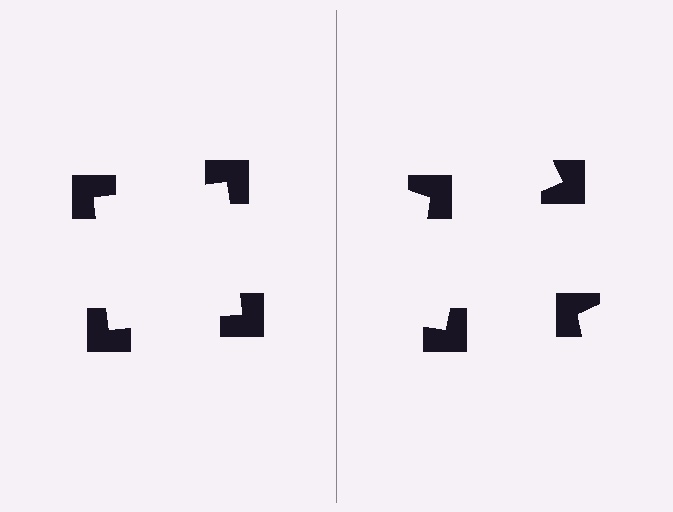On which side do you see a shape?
An illusory square appears on the left side. On the right side the wedge cuts are rotated, so no coherent shape forms.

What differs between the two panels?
The notched squares are positioned identically on both sides; only the wedge orientations differ. On the left they align to a square; on the right they are misaligned.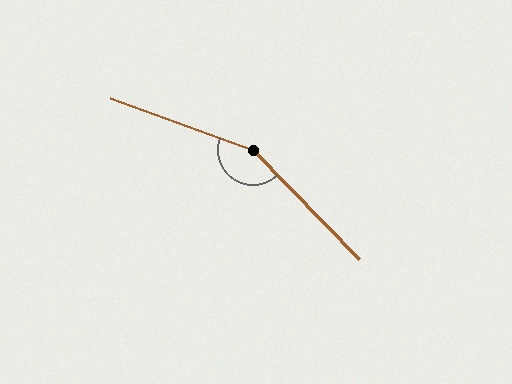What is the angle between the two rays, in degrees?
Approximately 154 degrees.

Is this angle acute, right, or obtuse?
It is obtuse.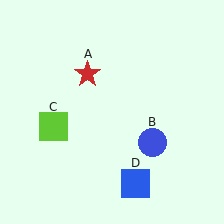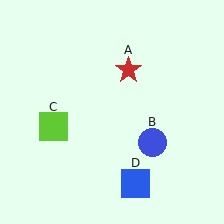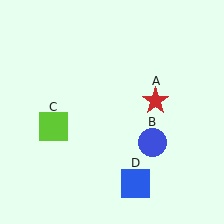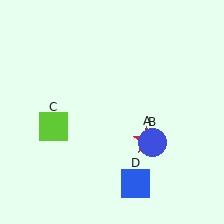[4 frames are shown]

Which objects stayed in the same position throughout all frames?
Blue circle (object B) and lime square (object C) and blue square (object D) remained stationary.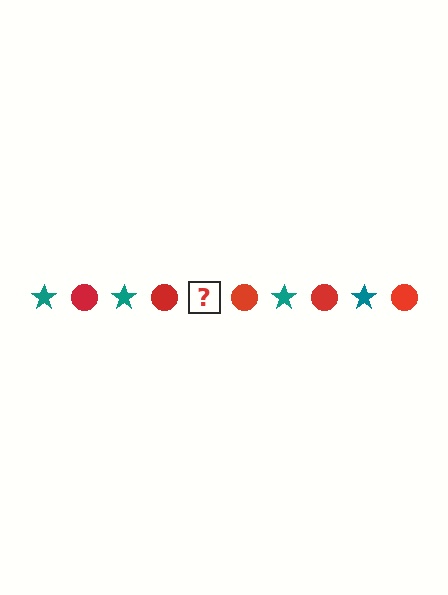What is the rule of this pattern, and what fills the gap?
The rule is that the pattern alternates between teal star and red circle. The gap should be filled with a teal star.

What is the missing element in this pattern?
The missing element is a teal star.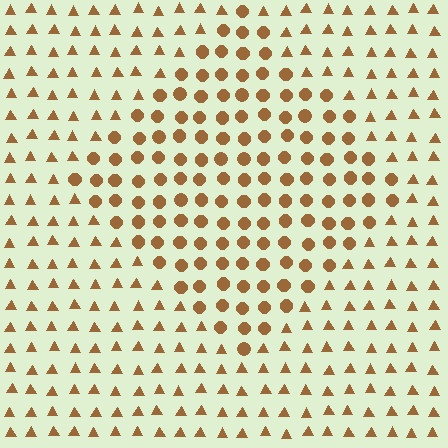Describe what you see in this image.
The image is filled with small brown elements arranged in a uniform grid. A diamond-shaped region contains circles, while the surrounding area contains triangles. The boundary is defined purely by the change in element shape.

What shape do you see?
I see a diamond.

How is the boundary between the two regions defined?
The boundary is defined by a change in element shape: circles inside vs. triangles outside. All elements share the same color and spacing.